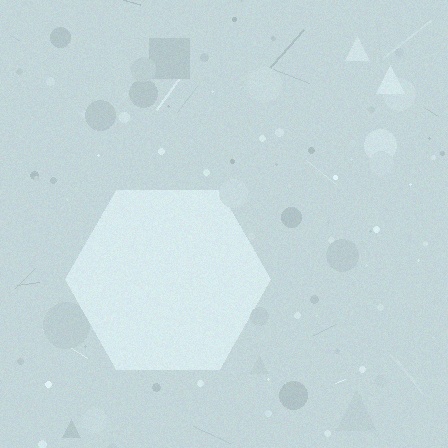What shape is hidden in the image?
A hexagon is hidden in the image.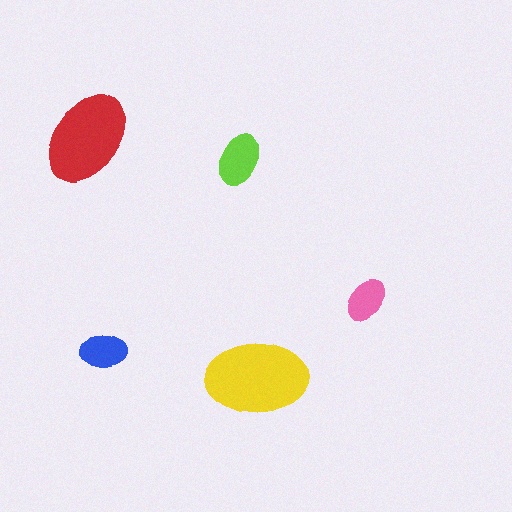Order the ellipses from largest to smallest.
the yellow one, the red one, the lime one, the blue one, the pink one.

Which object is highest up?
The red ellipse is topmost.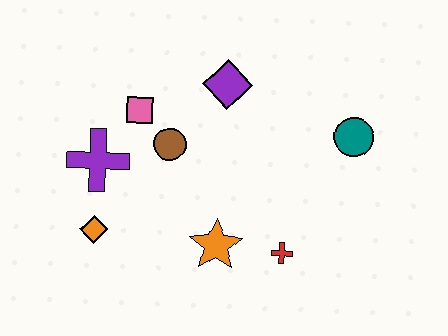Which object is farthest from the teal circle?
The orange diamond is farthest from the teal circle.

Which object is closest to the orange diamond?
The purple cross is closest to the orange diamond.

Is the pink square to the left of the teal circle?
Yes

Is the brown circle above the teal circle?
No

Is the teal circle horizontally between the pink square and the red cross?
No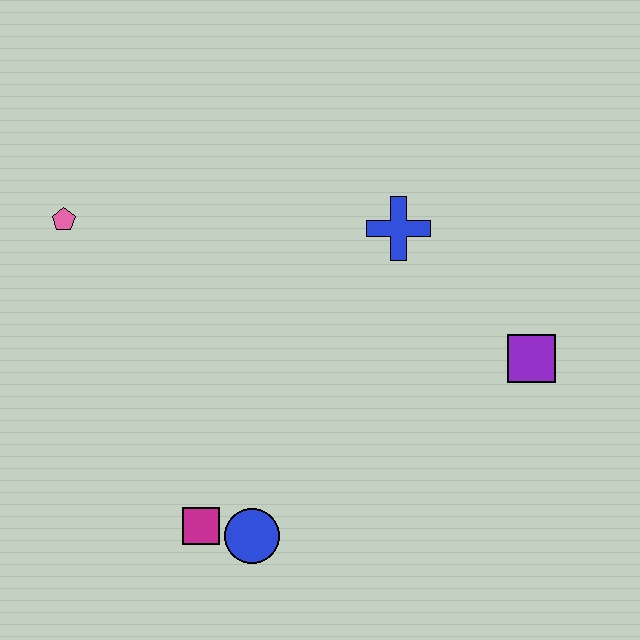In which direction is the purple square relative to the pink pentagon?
The purple square is to the right of the pink pentagon.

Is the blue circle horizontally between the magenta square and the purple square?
Yes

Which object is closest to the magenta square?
The blue circle is closest to the magenta square.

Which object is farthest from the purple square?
The pink pentagon is farthest from the purple square.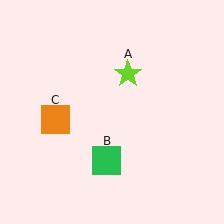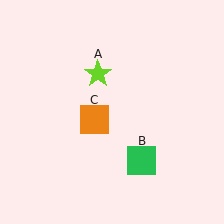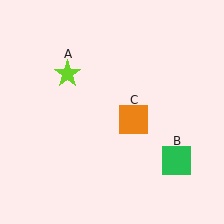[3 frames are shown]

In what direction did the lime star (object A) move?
The lime star (object A) moved left.